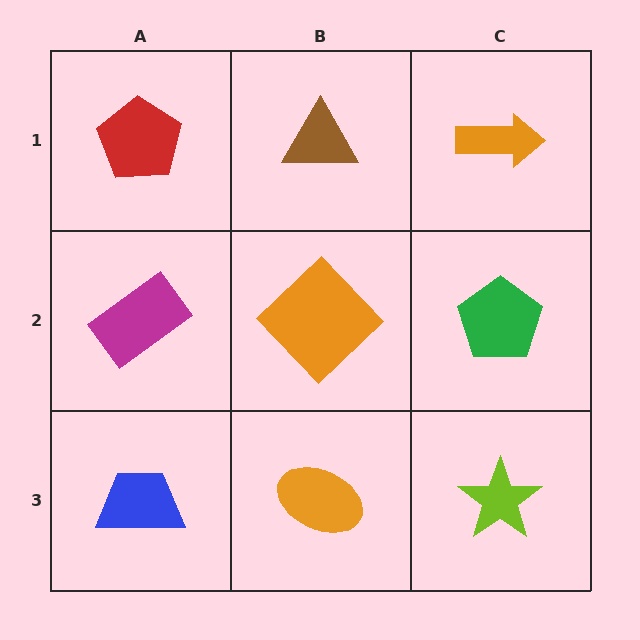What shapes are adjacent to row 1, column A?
A magenta rectangle (row 2, column A), a brown triangle (row 1, column B).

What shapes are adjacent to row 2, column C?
An orange arrow (row 1, column C), a lime star (row 3, column C), an orange diamond (row 2, column B).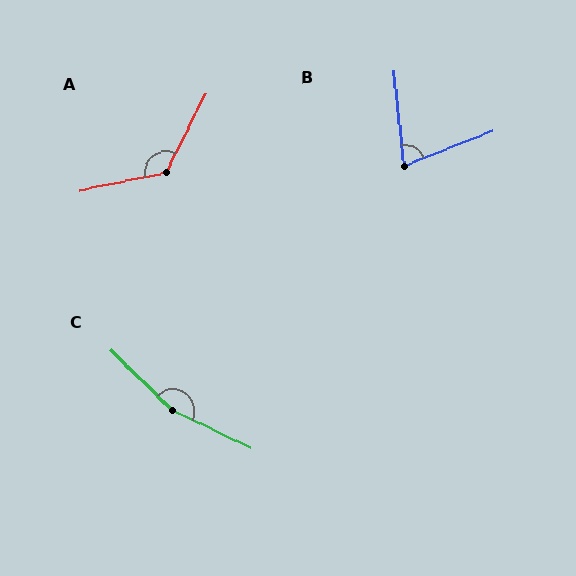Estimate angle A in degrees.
Approximately 128 degrees.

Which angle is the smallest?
B, at approximately 75 degrees.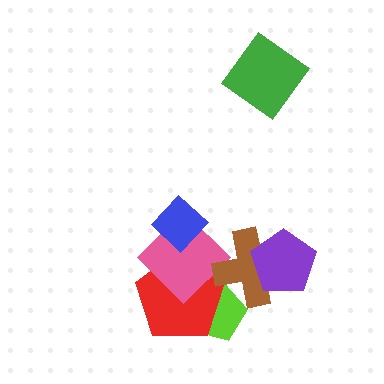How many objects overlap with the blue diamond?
1 object overlaps with the blue diamond.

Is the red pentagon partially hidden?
Yes, it is partially covered by another shape.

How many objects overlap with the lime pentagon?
3 objects overlap with the lime pentagon.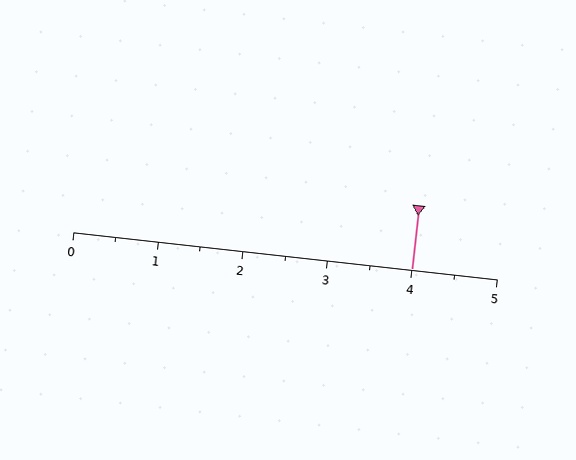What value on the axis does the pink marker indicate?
The marker indicates approximately 4.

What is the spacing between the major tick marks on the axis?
The major ticks are spaced 1 apart.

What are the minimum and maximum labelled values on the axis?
The axis runs from 0 to 5.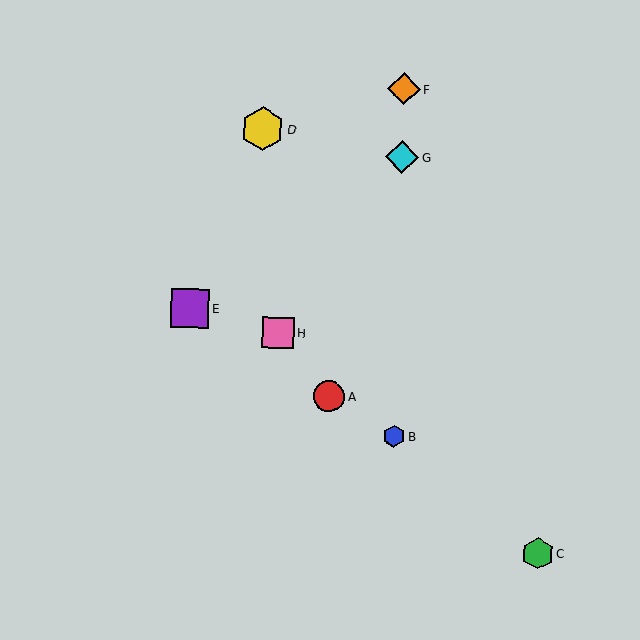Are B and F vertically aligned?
Yes, both are at x≈394.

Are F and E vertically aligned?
No, F is at x≈404 and E is at x≈190.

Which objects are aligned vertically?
Objects B, F, G are aligned vertically.